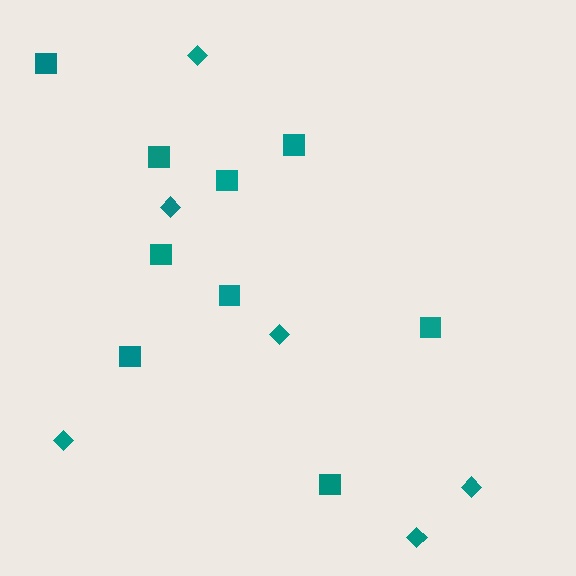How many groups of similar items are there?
There are 2 groups: one group of diamonds (6) and one group of squares (9).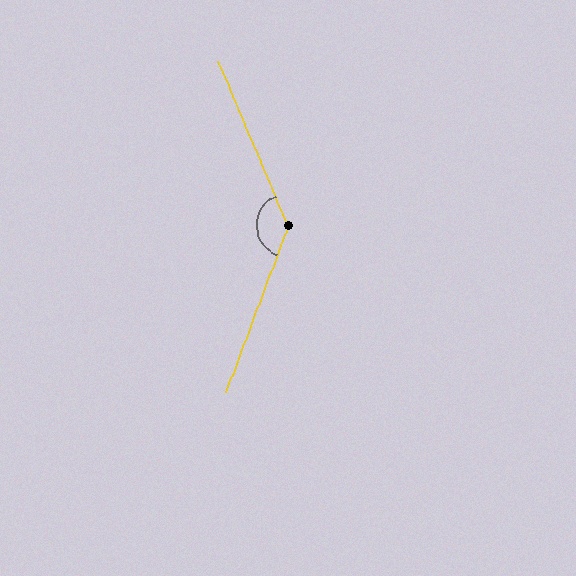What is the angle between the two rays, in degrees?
Approximately 136 degrees.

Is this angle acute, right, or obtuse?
It is obtuse.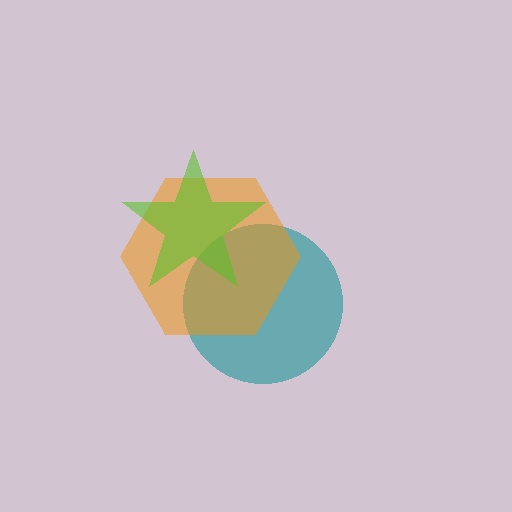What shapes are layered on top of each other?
The layered shapes are: a teal circle, an orange hexagon, a lime star.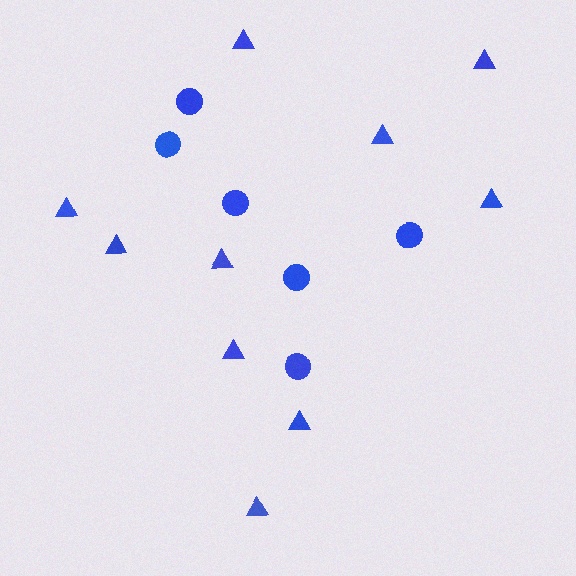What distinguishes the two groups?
There are 2 groups: one group of circles (6) and one group of triangles (10).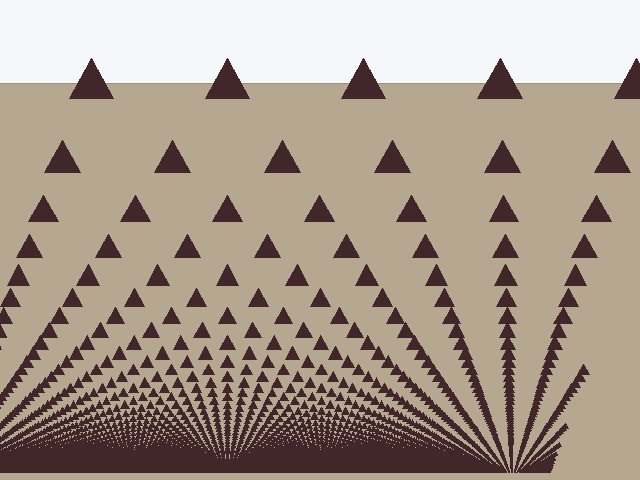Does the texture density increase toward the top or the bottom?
Density increases toward the bottom.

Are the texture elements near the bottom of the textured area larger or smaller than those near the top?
Smaller. The gradient is inverted — elements near the bottom are smaller and denser.